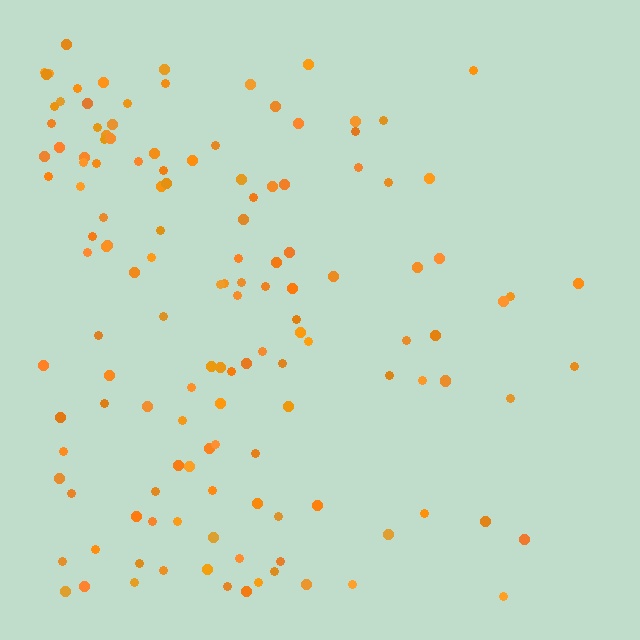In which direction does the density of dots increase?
From right to left, with the left side densest.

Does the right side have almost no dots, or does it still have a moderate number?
Still a moderate number, just noticeably fewer than the left.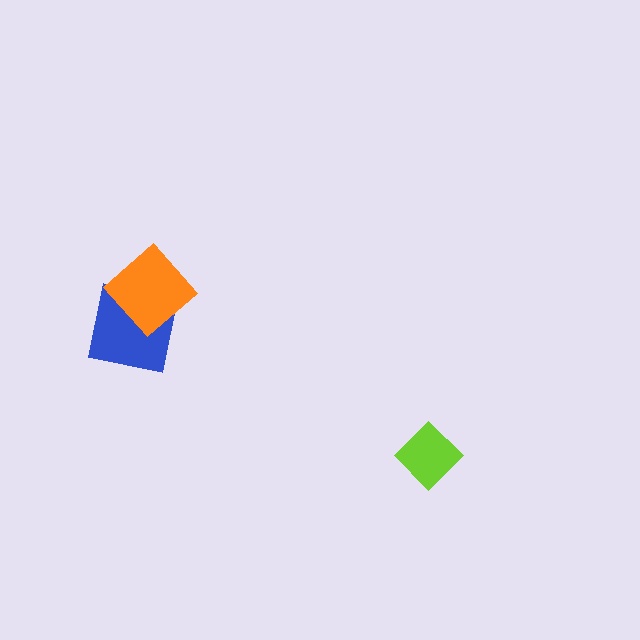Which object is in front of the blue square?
The orange diamond is in front of the blue square.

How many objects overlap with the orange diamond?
1 object overlaps with the orange diamond.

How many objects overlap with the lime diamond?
0 objects overlap with the lime diamond.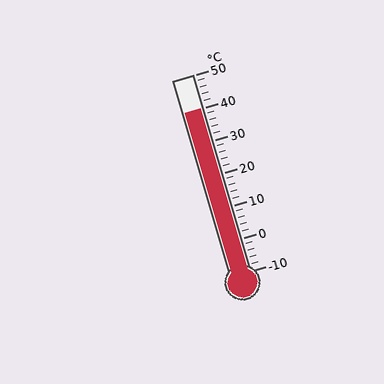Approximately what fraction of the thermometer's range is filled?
The thermometer is filled to approximately 85% of its range.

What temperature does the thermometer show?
The thermometer shows approximately 40°C.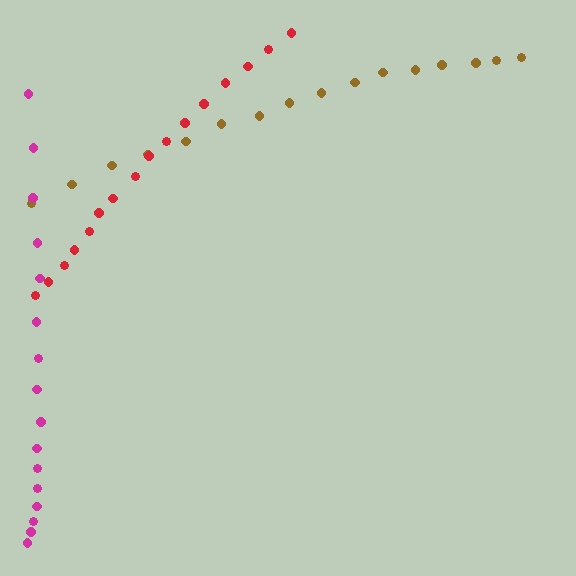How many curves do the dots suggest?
There are 3 distinct paths.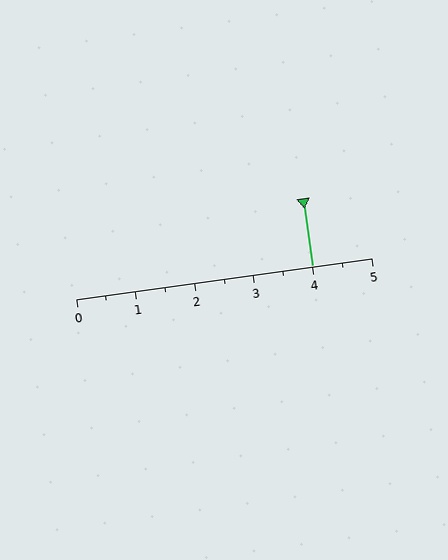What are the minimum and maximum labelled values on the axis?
The axis runs from 0 to 5.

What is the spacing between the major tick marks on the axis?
The major ticks are spaced 1 apart.